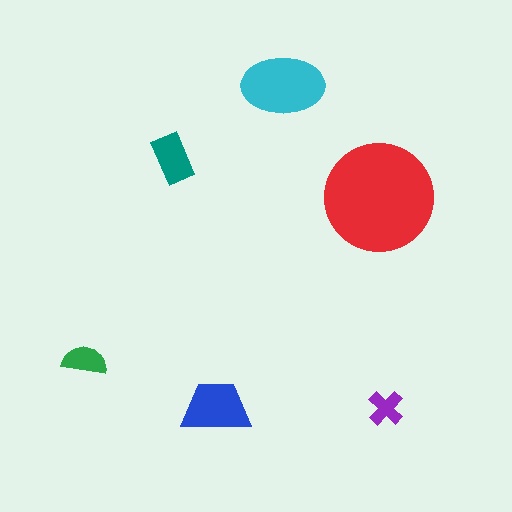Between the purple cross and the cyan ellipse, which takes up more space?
The cyan ellipse.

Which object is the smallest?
The purple cross.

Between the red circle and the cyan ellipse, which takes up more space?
The red circle.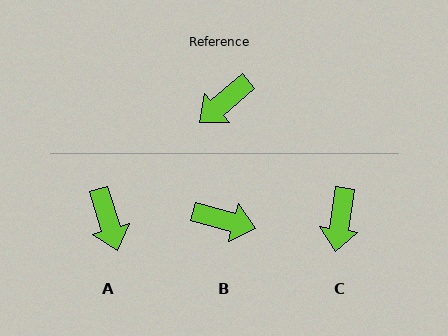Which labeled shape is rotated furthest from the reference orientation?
B, about 124 degrees away.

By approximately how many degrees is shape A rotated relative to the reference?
Approximately 66 degrees counter-clockwise.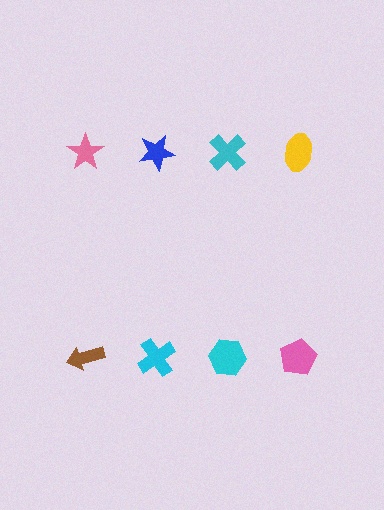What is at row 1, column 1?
A pink star.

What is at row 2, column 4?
A pink pentagon.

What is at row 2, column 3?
A cyan hexagon.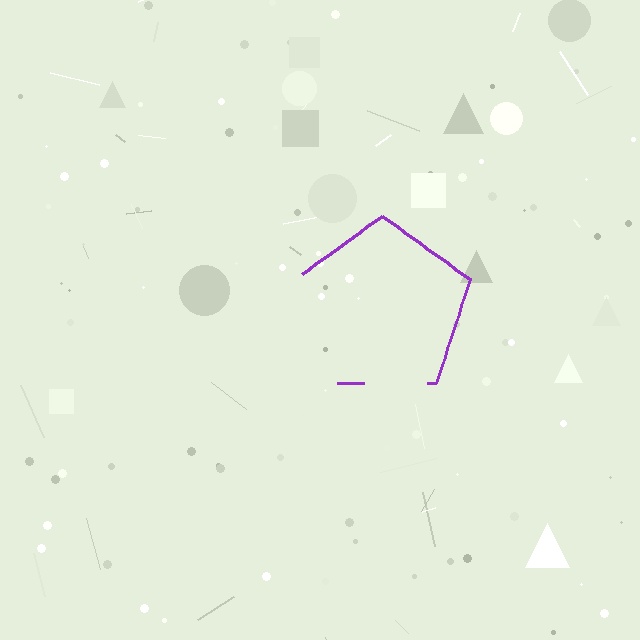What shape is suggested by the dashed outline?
The dashed outline suggests a pentagon.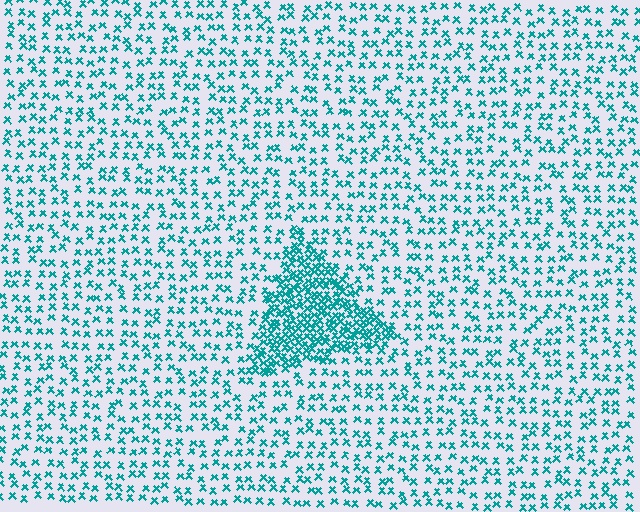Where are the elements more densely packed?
The elements are more densely packed inside the triangle boundary.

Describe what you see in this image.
The image contains small teal elements arranged at two different densities. A triangle-shaped region is visible where the elements are more densely packed than the surrounding area.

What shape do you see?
I see a triangle.